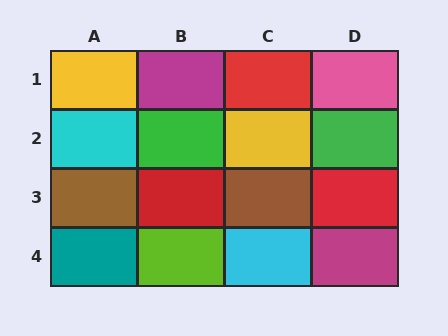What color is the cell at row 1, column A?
Yellow.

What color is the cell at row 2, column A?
Cyan.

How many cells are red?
3 cells are red.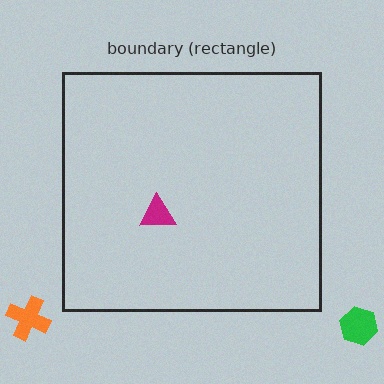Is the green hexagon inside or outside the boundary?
Outside.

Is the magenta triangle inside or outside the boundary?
Inside.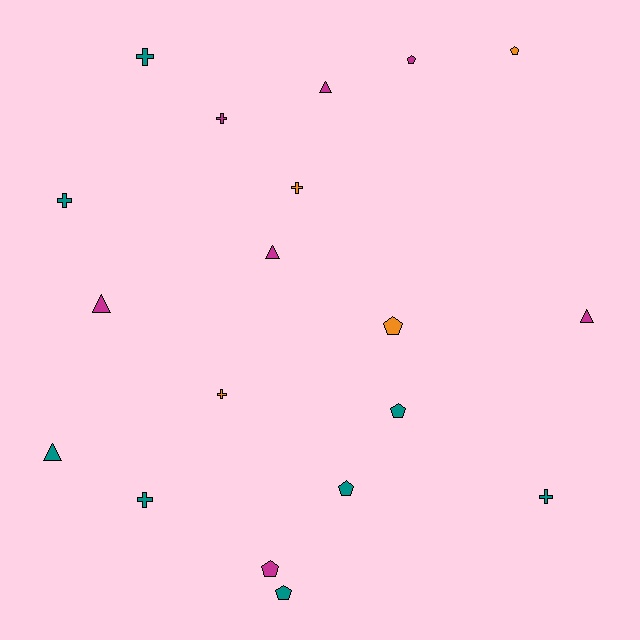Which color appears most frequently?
Teal, with 8 objects.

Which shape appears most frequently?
Pentagon, with 7 objects.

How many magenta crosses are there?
There is 1 magenta cross.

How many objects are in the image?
There are 19 objects.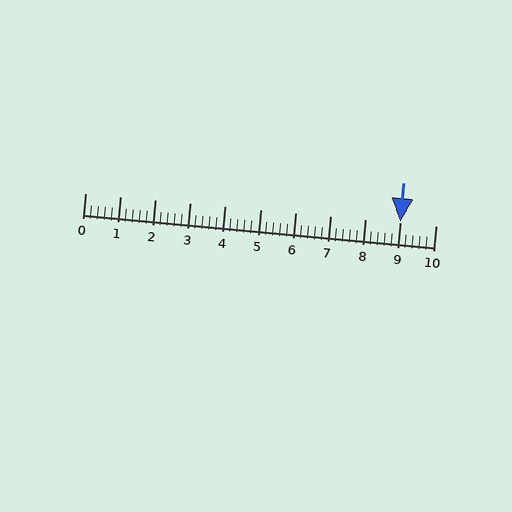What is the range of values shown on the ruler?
The ruler shows values from 0 to 10.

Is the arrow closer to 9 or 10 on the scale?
The arrow is closer to 9.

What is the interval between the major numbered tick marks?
The major tick marks are spaced 1 units apart.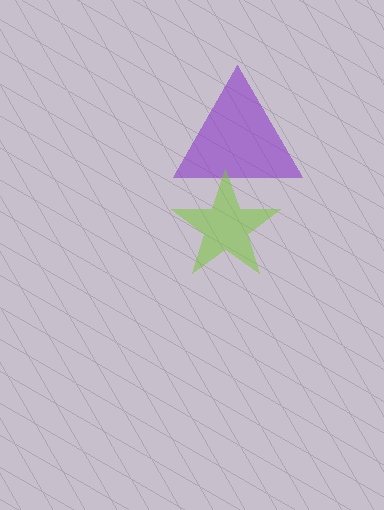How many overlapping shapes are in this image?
There are 2 overlapping shapes in the image.